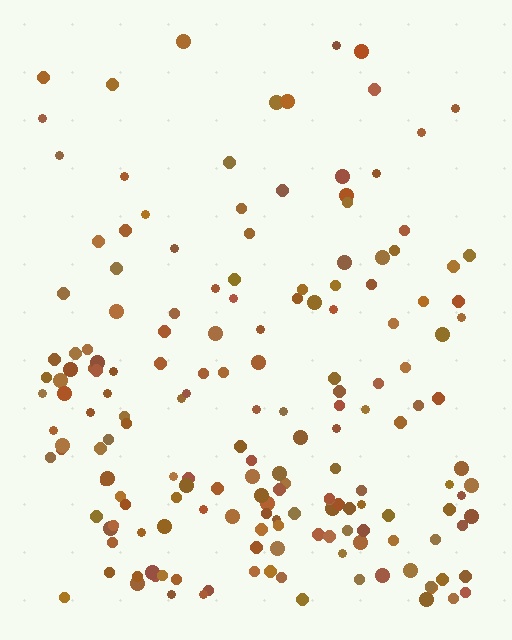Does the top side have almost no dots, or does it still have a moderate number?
Still a moderate number, just noticeably fewer than the bottom.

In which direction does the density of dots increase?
From top to bottom, with the bottom side densest.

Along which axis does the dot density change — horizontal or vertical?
Vertical.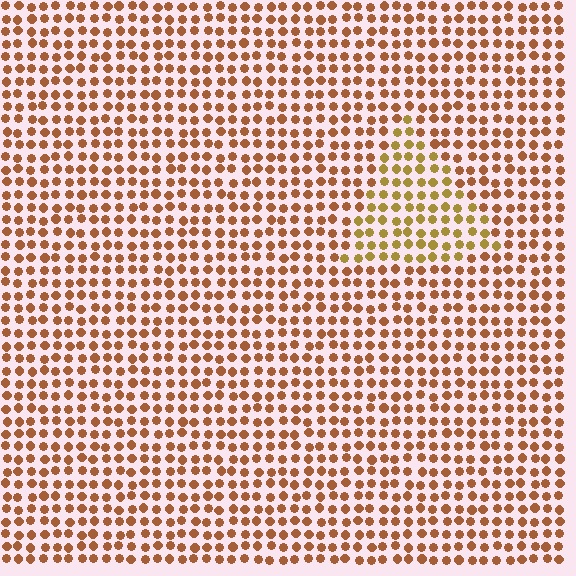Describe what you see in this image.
The image is filled with small brown elements in a uniform arrangement. A triangle-shaped region is visible where the elements are tinted to a slightly different hue, forming a subtle color boundary.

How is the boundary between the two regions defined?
The boundary is defined purely by a slight shift in hue (about 27 degrees). Spacing, size, and orientation are identical on both sides.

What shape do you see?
I see a triangle.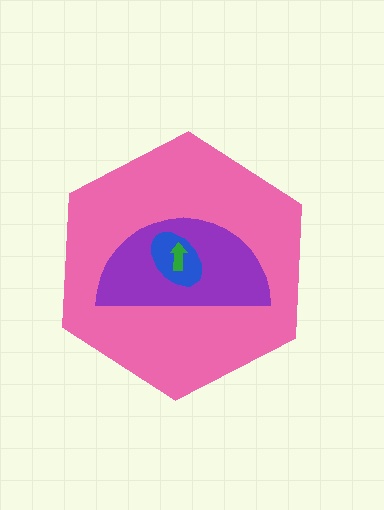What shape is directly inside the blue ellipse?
The green arrow.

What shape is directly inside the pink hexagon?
The purple semicircle.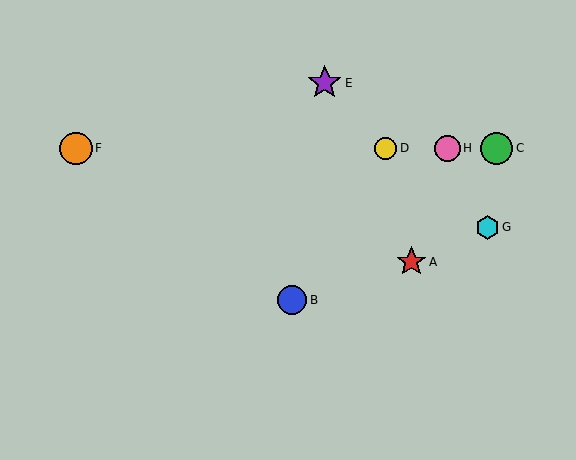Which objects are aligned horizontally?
Objects C, D, F, H are aligned horizontally.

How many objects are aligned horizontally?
4 objects (C, D, F, H) are aligned horizontally.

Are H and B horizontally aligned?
No, H is at y≈148 and B is at y≈300.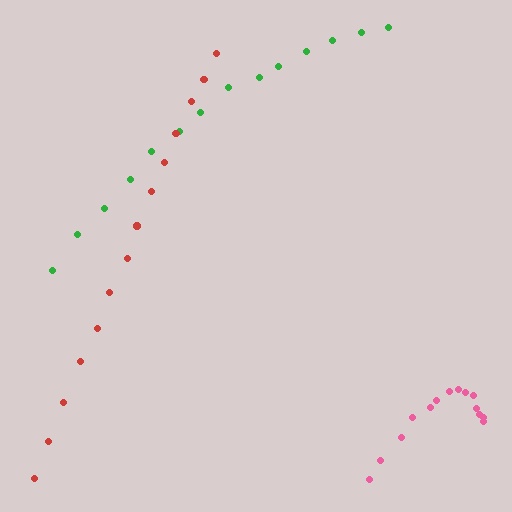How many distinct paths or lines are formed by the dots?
There are 3 distinct paths.